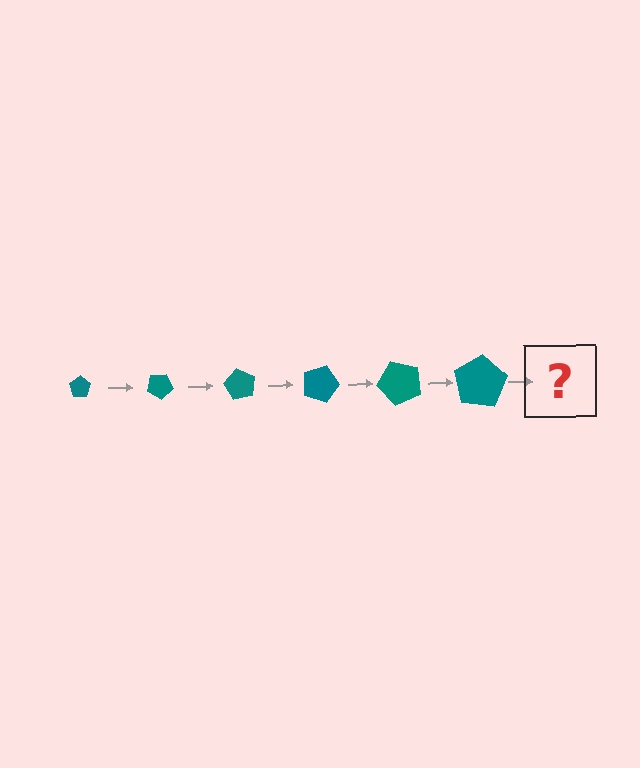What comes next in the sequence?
The next element should be a pentagon, larger than the previous one and rotated 180 degrees from the start.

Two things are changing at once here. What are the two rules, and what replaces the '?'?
The two rules are that the pentagon grows larger each step and it rotates 30 degrees each step. The '?' should be a pentagon, larger than the previous one and rotated 180 degrees from the start.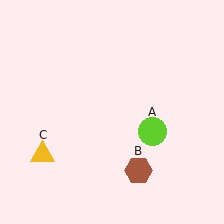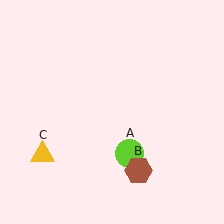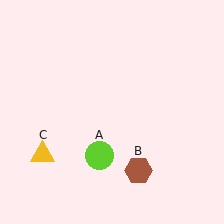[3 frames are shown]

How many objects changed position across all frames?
1 object changed position: lime circle (object A).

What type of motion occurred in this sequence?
The lime circle (object A) rotated clockwise around the center of the scene.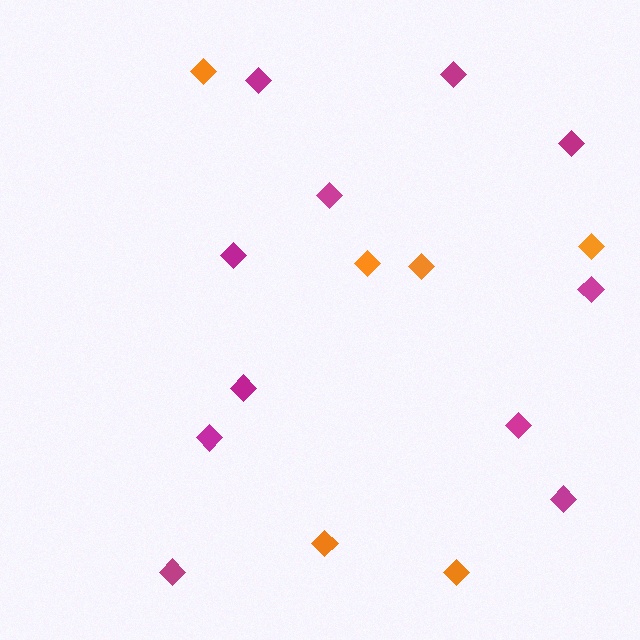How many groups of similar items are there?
There are 2 groups: one group of magenta diamonds (11) and one group of orange diamonds (6).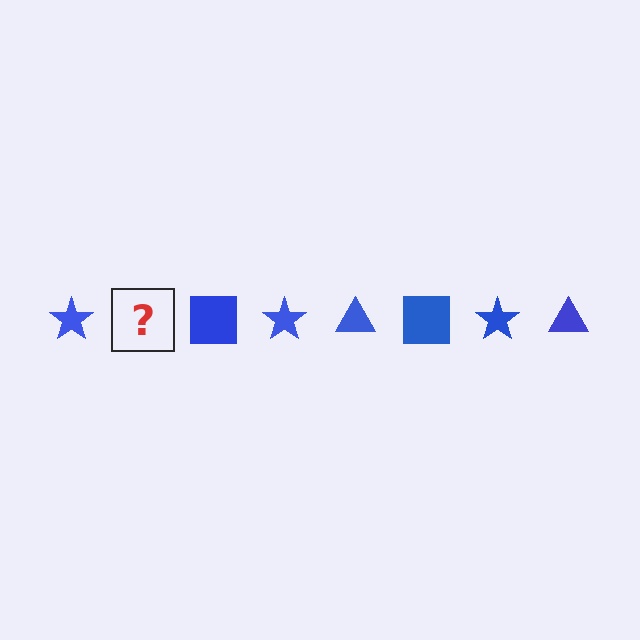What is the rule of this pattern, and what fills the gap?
The rule is that the pattern cycles through star, triangle, square shapes in blue. The gap should be filled with a blue triangle.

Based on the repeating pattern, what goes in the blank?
The blank should be a blue triangle.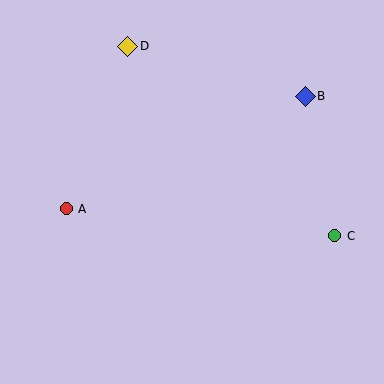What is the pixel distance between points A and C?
The distance between A and C is 270 pixels.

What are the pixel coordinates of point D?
Point D is at (128, 46).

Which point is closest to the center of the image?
Point A at (66, 209) is closest to the center.